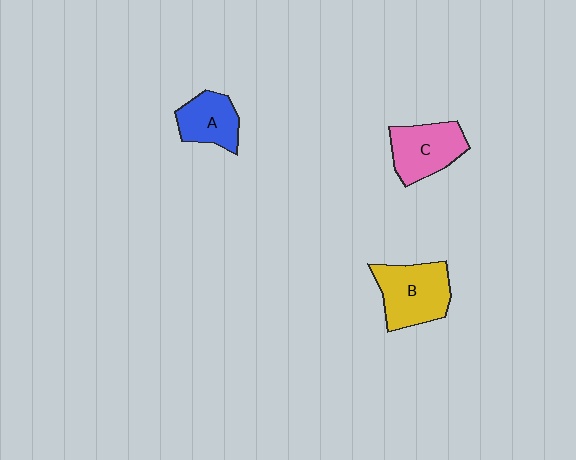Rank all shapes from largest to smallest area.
From largest to smallest: B (yellow), C (pink), A (blue).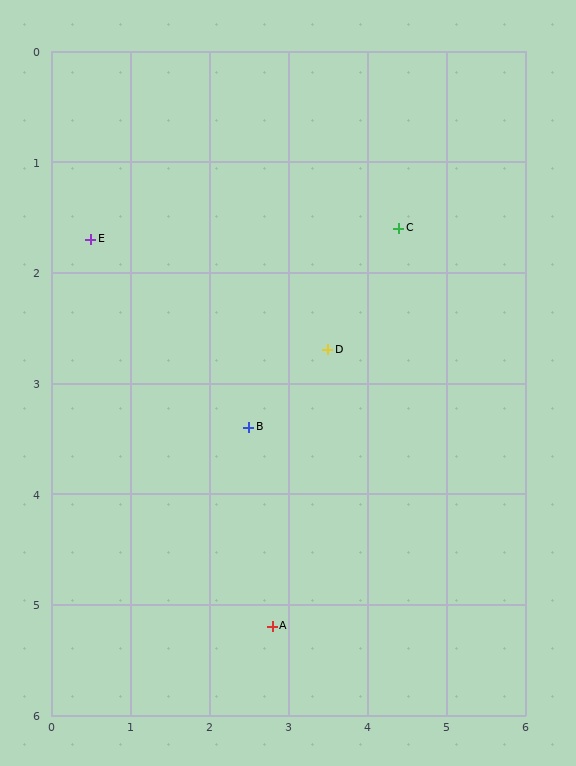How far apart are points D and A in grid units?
Points D and A are about 2.6 grid units apart.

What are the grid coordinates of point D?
Point D is at approximately (3.5, 2.7).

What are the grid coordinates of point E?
Point E is at approximately (0.5, 1.7).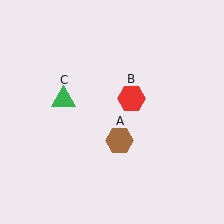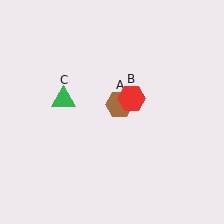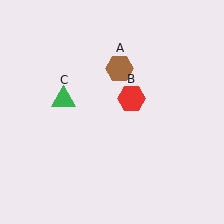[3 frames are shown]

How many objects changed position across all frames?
1 object changed position: brown hexagon (object A).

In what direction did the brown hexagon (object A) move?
The brown hexagon (object A) moved up.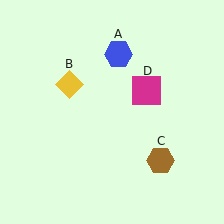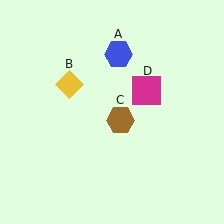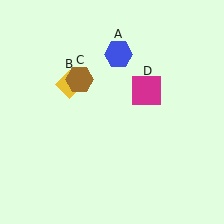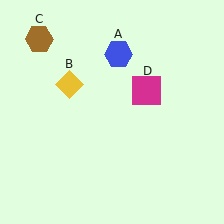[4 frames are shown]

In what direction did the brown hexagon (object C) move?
The brown hexagon (object C) moved up and to the left.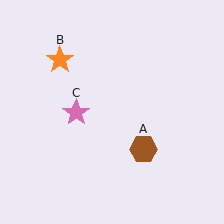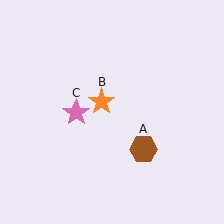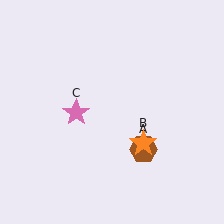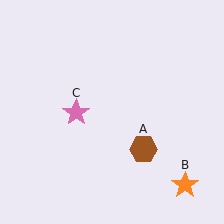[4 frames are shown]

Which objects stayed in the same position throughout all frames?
Brown hexagon (object A) and pink star (object C) remained stationary.